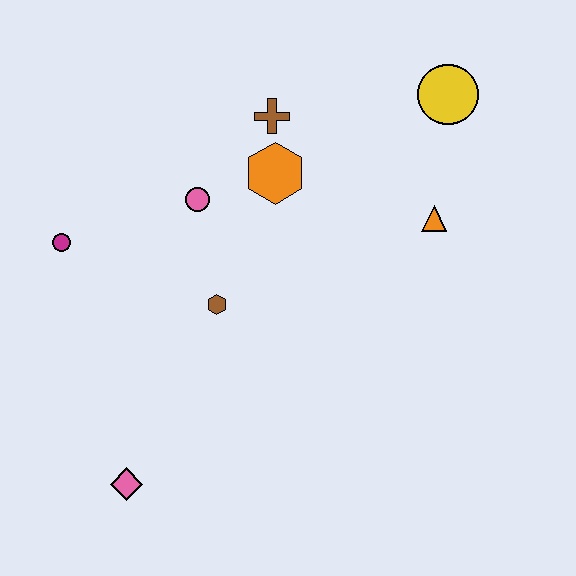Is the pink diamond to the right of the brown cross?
No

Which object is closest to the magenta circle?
The pink circle is closest to the magenta circle.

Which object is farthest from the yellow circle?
The pink diamond is farthest from the yellow circle.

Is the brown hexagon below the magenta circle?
Yes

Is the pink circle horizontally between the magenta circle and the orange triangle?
Yes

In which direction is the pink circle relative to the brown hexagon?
The pink circle is above the brown hexagon.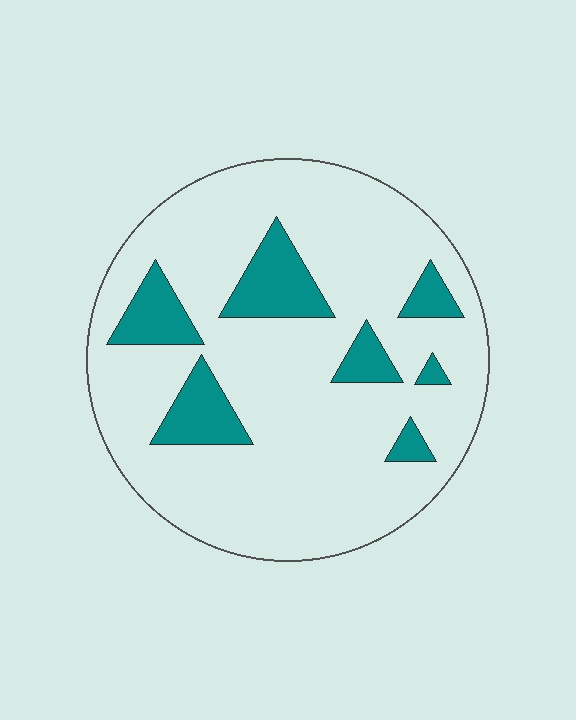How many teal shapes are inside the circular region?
7.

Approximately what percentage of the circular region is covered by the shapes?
Approximately 15%.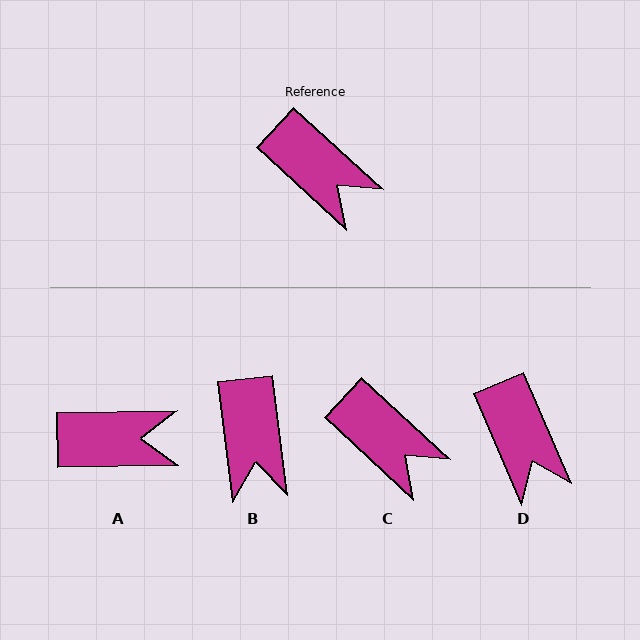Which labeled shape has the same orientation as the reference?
C.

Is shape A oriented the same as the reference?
No, it is off by about 44 degrees.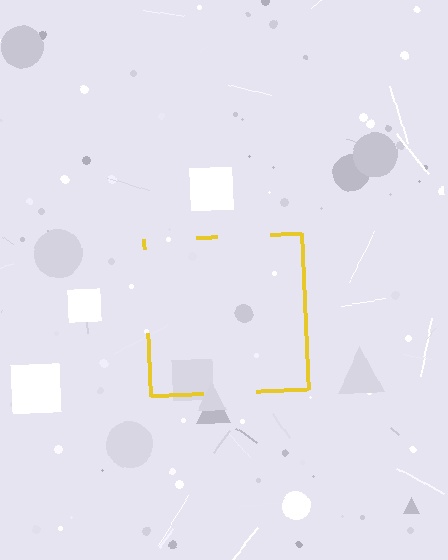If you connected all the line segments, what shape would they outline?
They would outline a square.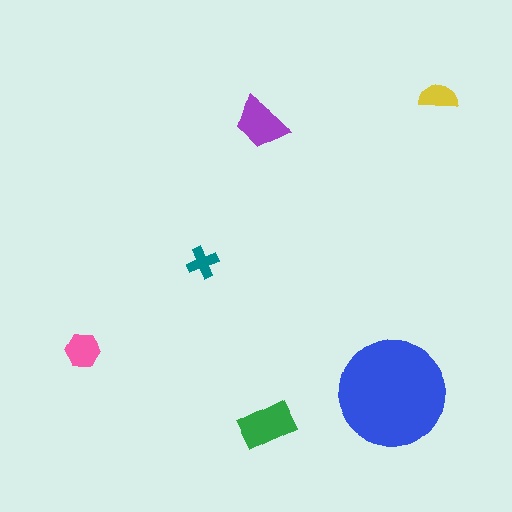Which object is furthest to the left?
The pink hexagon is leftmost.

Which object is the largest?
The blue circle.